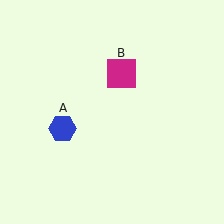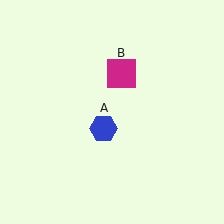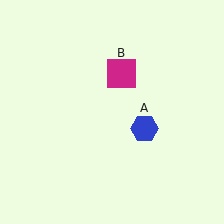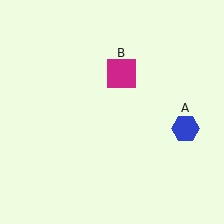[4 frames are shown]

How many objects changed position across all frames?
1 object changed position: blue hexagon (object A).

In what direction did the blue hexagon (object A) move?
The blue hexagon (object A) moved right.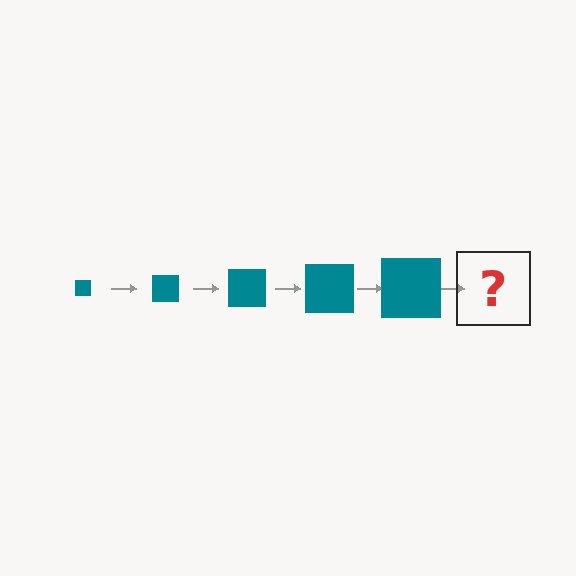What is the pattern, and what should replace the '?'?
The pattern is that the square gets progressively larger each step. The '?' should be a teal square, larger than the previous one.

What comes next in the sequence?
The next element should be a teal square, larger than the previous one.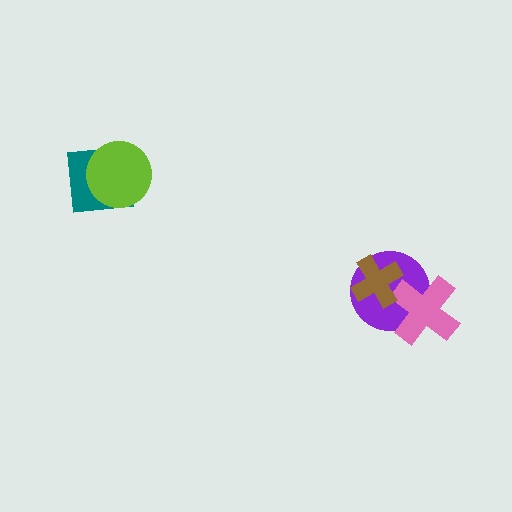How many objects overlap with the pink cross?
2 objects overlap with the pink cross.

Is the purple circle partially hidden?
Yes, it is partially covered by another shape.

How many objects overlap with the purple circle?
2 objects overlap with the purple circle.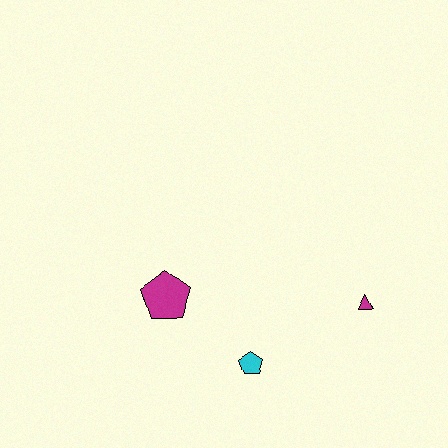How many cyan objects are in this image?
There is 1 cyan object.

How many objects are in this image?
There are 3 objects.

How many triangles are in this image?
There is 1 triangle.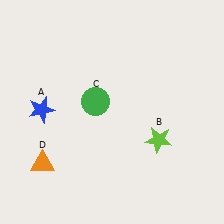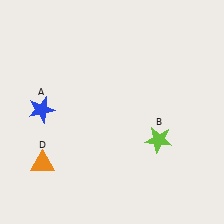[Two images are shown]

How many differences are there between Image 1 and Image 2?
There is 1 difference between the two images.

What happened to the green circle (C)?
The green circle (C) was removed in Image 2. It was in the top-left area of Image 1.